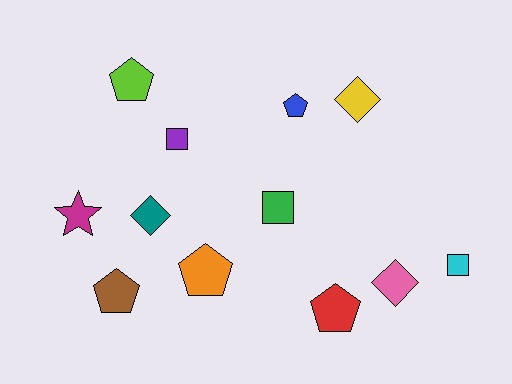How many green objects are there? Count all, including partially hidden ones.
There is 1 green object.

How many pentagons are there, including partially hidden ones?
There are 5 pentagons.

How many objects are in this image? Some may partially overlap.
There are 12 objects.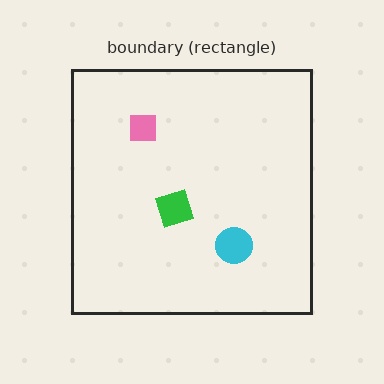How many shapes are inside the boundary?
3 inside, 0 outside.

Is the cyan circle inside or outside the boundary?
Inside.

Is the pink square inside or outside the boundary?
Inside.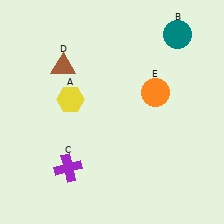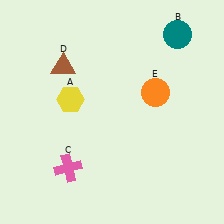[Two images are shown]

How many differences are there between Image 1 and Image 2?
There is 1 difference between the two images.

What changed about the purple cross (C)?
In Image 1, C is purple. In Image 2, it changed to pink.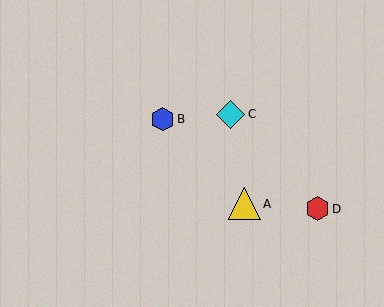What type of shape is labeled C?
Shape C is a cyan diamond.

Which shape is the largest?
The yellow triangle (labeled A) is the largest.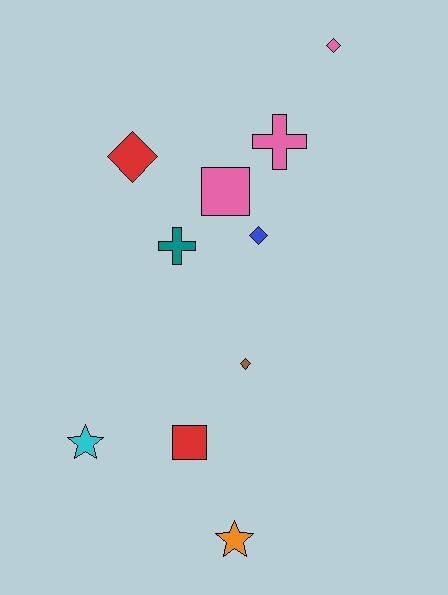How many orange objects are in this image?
There is 1 orange object.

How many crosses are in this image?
There are 2 crosses.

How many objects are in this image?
There are 10 objects.